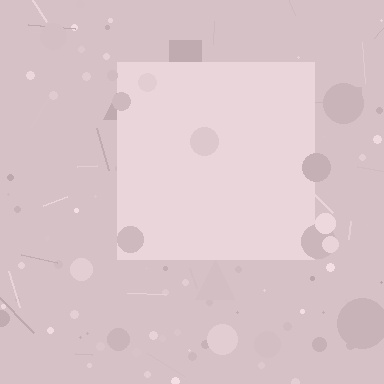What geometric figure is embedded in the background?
A square is embedded in the background.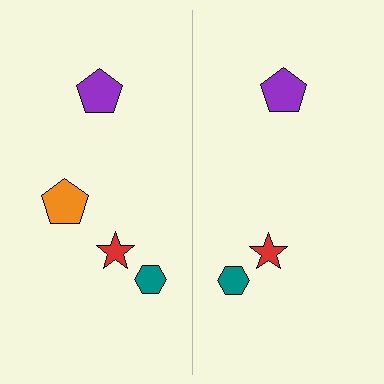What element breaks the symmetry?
A orange pentagon is missing from the right side.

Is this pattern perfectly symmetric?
No, the pattern is not perfectly symmetric. A orange pentagon is missing from the right side.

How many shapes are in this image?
There are 7 shapes in this image.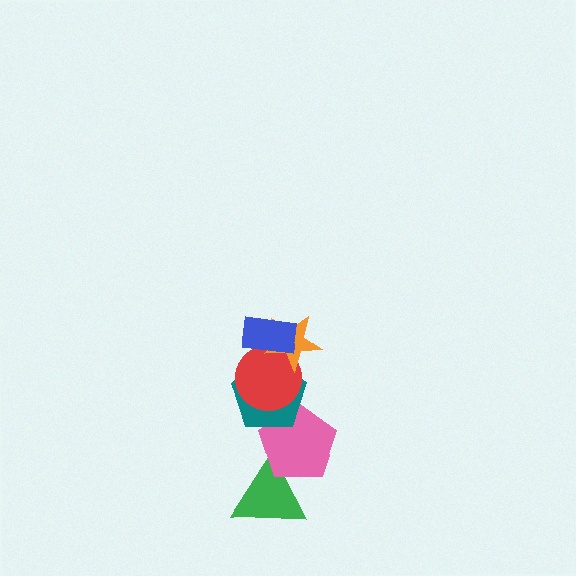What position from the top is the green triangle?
The green triangle is 6th from the top.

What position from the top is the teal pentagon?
The teal pentagon is 4th from the top.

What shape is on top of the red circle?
The orange star is on top of the red circle.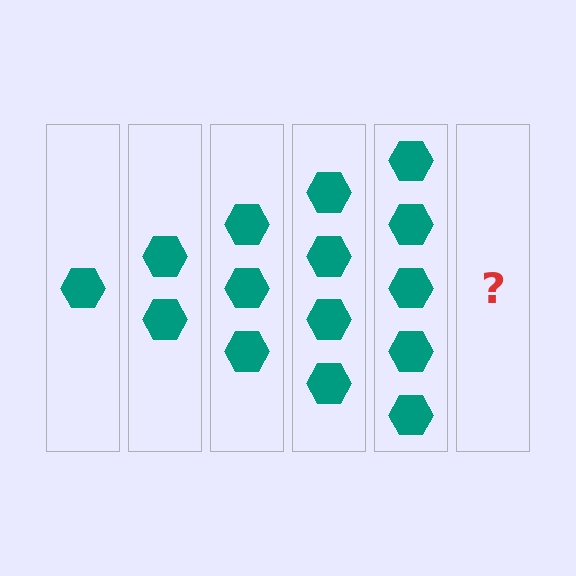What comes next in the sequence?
The next element should be 6 hexagons.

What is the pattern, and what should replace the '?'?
The pattern is that each step adds one more hexagon. The '?' should be 6 hexagons.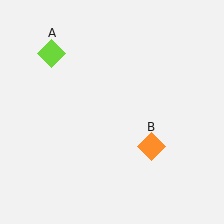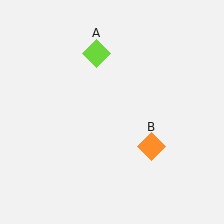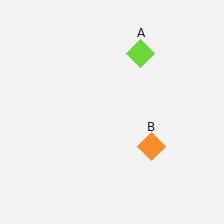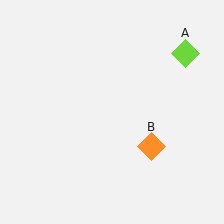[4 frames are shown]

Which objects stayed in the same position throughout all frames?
Orange diamond (object B) remained stationary.